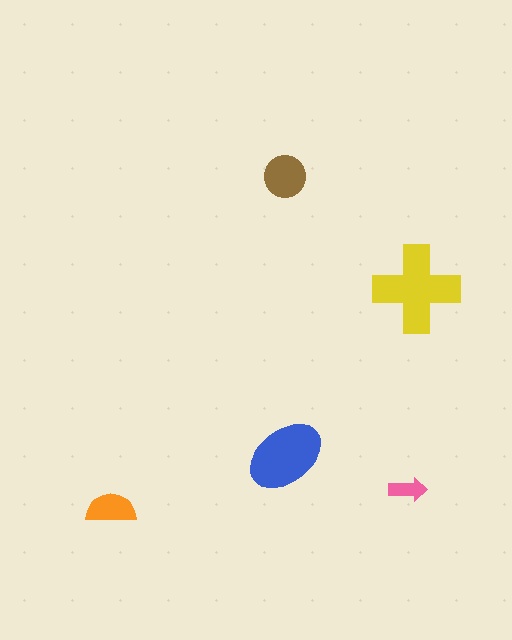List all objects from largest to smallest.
The yellow cross, the blue ellipse, the brown circle, the orange semicircle, the pink arrow.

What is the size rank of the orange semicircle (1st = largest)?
4th.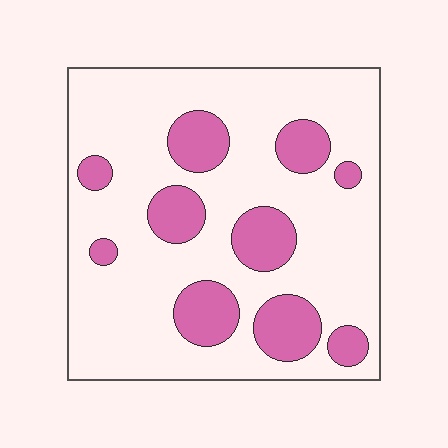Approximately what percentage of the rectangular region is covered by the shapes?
Approximately 25%.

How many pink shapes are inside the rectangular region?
10.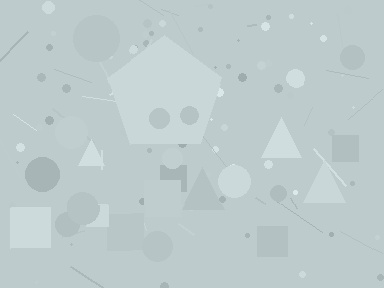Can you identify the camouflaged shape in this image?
The camouflaged shape is a pentagon.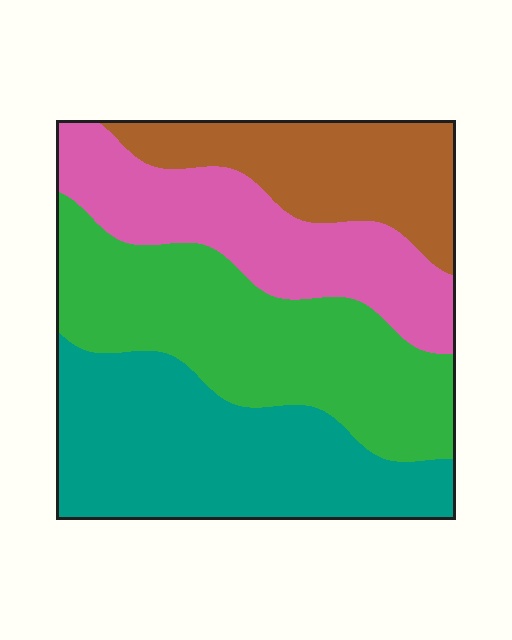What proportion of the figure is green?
Green takes up about one third (1/3) of the figure.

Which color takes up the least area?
Brown, at roughly 20%.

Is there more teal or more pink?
Teal.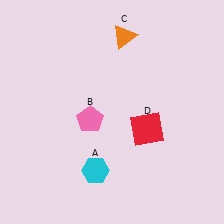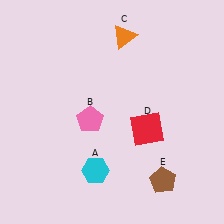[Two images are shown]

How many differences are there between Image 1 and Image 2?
There is 1 difference between the two images.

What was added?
A brown pentagon (E) was added in Image 2.